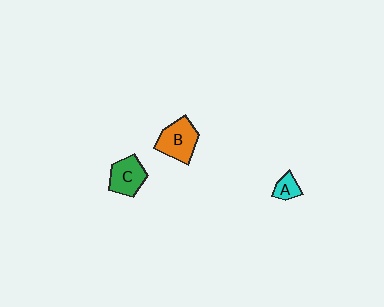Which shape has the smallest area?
Shape A (cyan).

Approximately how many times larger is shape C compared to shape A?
Approximately 2.1 times.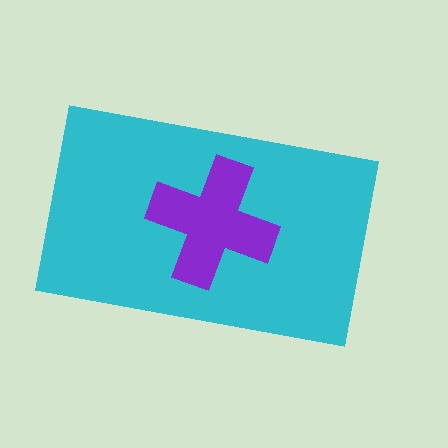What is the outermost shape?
The cyan rectangle.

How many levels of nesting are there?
2.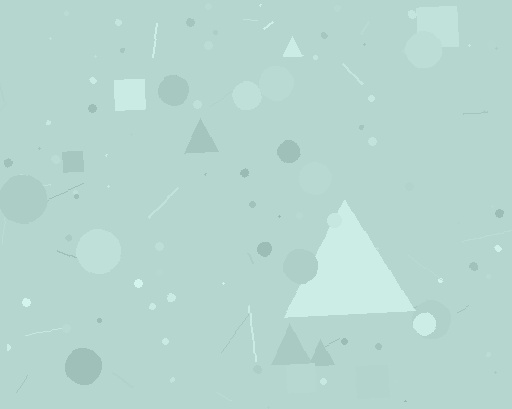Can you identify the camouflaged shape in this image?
The camouflaged shape is a triangle.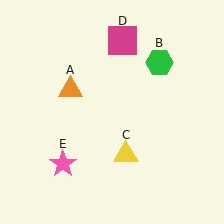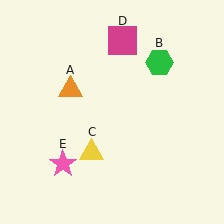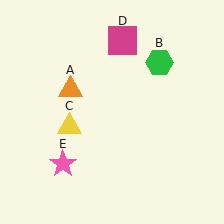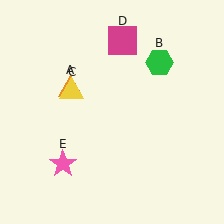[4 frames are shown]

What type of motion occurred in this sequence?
The yellow triangle (object C) rotated clockwise around the center of the scene.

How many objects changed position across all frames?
1 object changed position: yellow triangle (object C).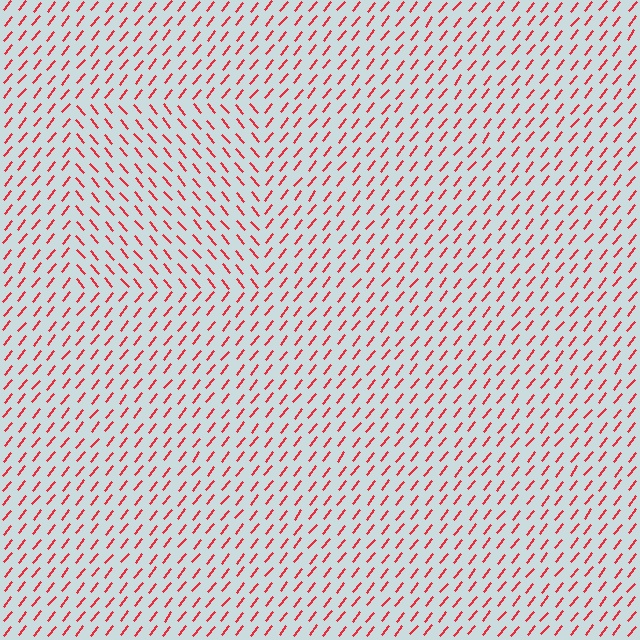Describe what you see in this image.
The image is filled with small red line segments. A rectangle region in the image has lines oriented differently from the surrounding lines, creating a visible texture boundary.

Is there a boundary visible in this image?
Yes, there is a texture boundary formed by a change in line orientation.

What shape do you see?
I see a rectangle.